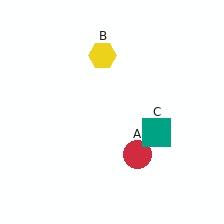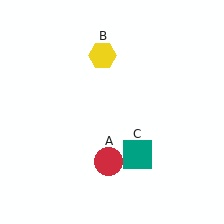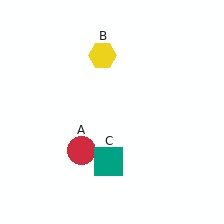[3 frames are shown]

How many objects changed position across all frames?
2 objects changed position: red circle (object A), teal square (object C).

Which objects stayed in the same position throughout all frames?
Yellow hexagon (object B) remained stationary.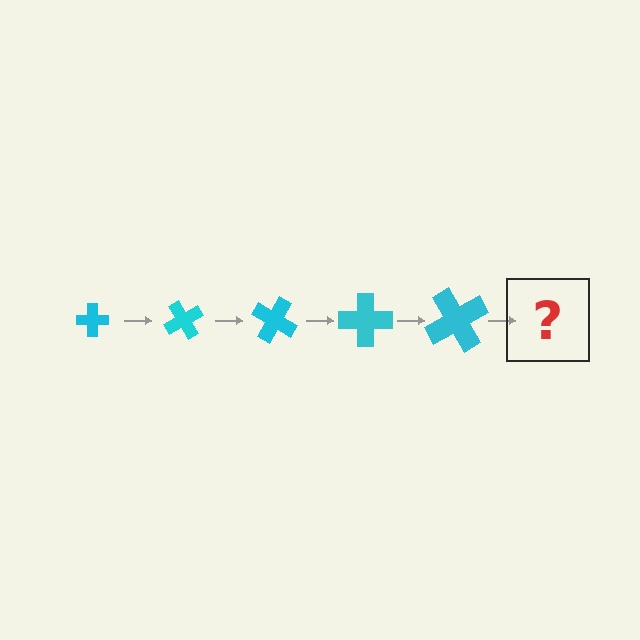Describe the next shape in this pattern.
It should be a cross, larger than the previous one and rotated 300 degrees from the start.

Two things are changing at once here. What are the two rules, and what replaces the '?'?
The two rules are that the cross grows larger each step and it rotates 60 degrees each step. The '?' should be a cross, larger than the previous one and rotated 300 degrees from the start.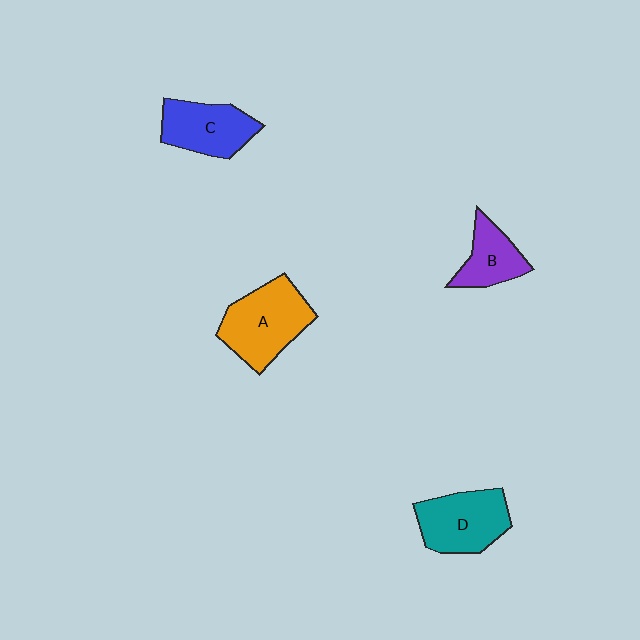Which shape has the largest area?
Shape A (orange).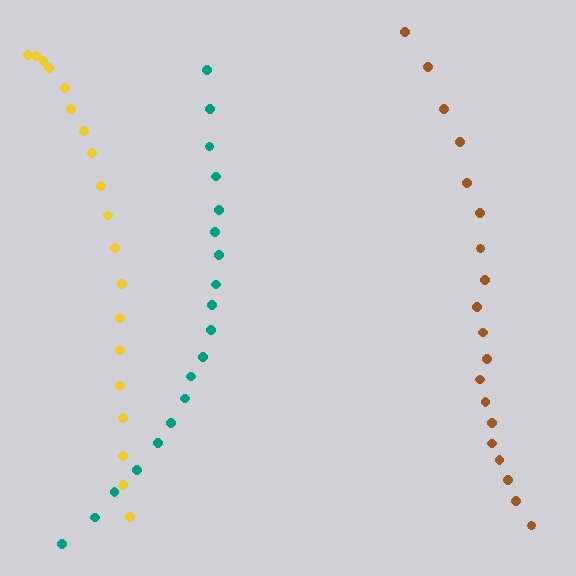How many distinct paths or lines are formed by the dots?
There are 3 distinct paths.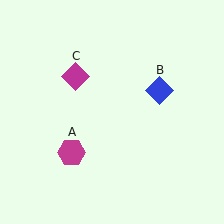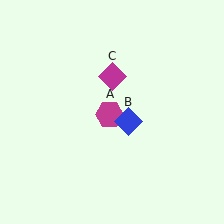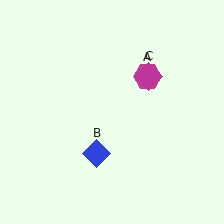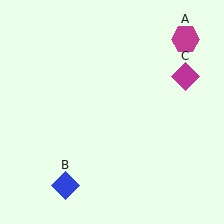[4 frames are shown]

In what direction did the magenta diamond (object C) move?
The magenta diamond (object C) moved right.